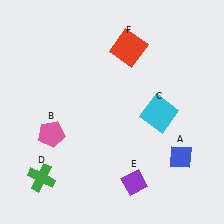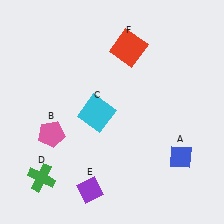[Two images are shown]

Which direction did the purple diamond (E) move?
The purple diamond (E) moved left.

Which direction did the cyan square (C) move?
The cyan square (C) moved left.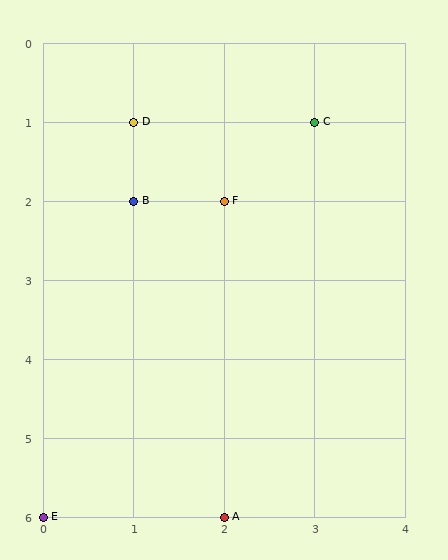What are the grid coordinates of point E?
Point E is at grid coordinates (0, 6).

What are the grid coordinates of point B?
Point B is at grid coordinates (1, 2).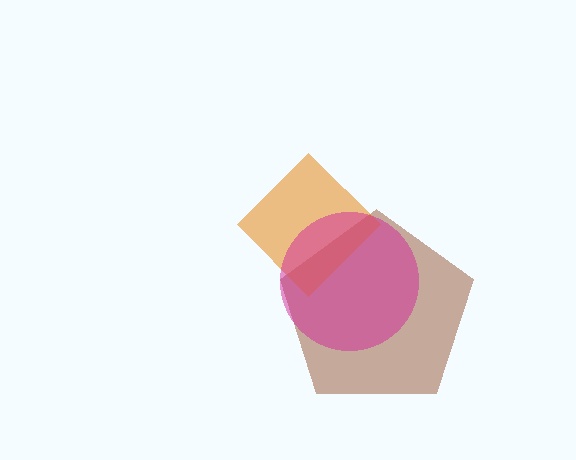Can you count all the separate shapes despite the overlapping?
Yes, there are 3 separate shapes.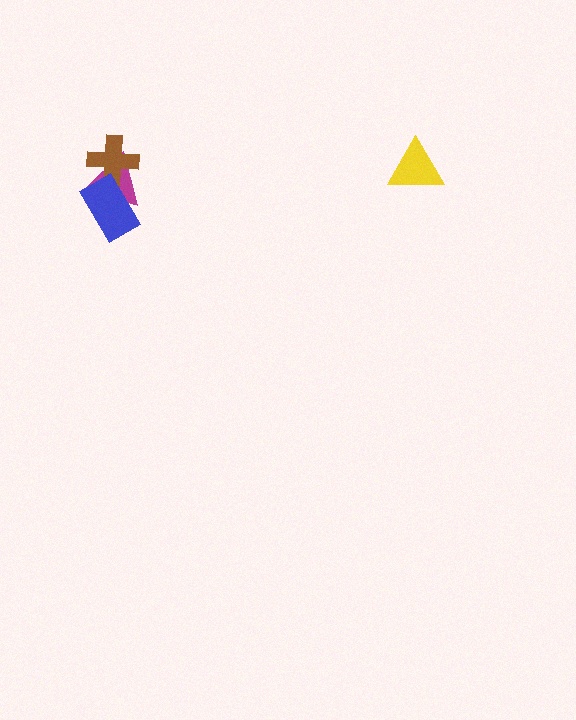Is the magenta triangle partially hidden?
Yes, it is partially covered by another shape.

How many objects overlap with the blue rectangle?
2 objects overlap with the blue rectangle.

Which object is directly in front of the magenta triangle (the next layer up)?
The brown cross is directly in front of the magenta triangle.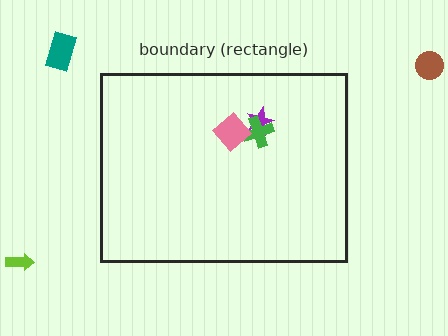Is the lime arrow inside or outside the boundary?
Outside.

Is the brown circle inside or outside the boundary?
Outside.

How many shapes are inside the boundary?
3 inside, 3 outside.